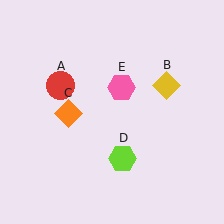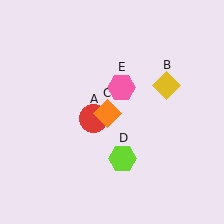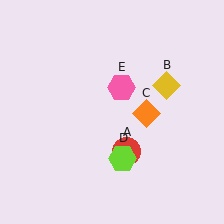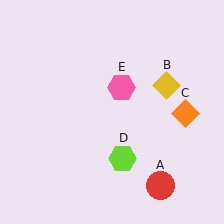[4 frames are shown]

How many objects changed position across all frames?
2 objects changed position: red circle (object A), orange diamond (object C).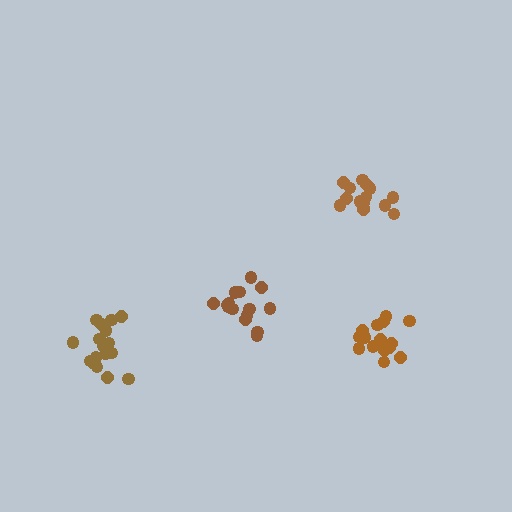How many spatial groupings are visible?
There are 4 spatial groupings.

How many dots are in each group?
Group 1: 16 dots, Group 2: 17 dots, Group 3: 15 dots, Group 4: 16 dots (64 total).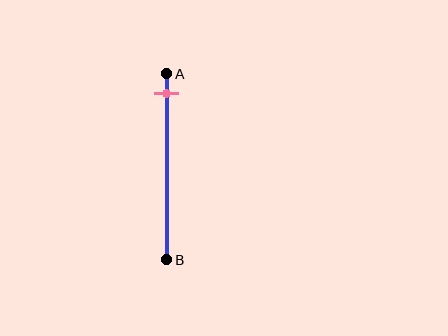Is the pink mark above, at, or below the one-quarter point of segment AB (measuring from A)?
The pink mark is above the one-quarter point of segment AB.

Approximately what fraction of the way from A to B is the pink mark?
The pink mark is approximately 10% of the way from A to B.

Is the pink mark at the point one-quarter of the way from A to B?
No, the mark is at about 10% from A, not at the 25% one-quarter point.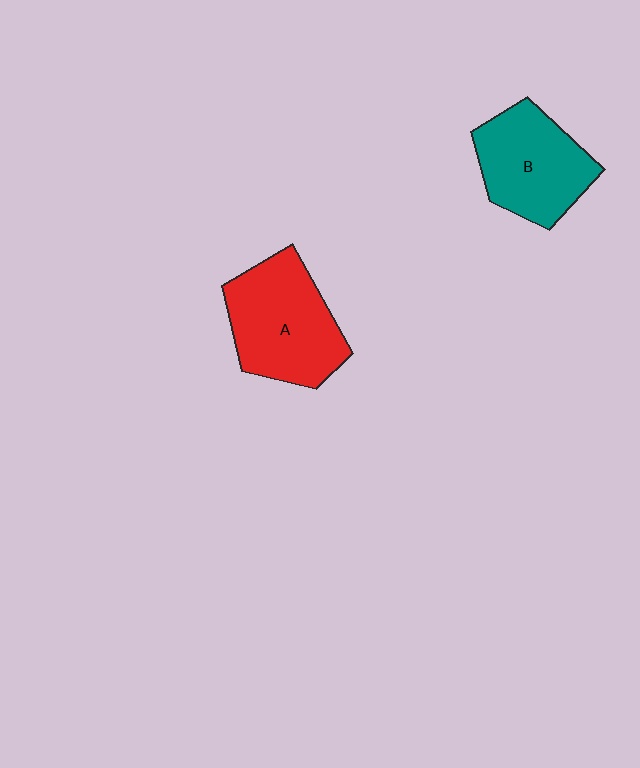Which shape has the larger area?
Shape A (red).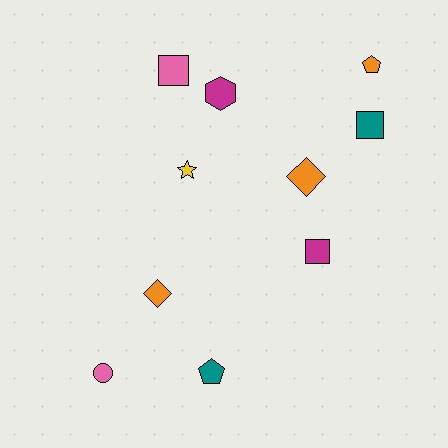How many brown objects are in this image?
There are no brown objects.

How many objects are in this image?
There are 10 objects.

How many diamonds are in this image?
There are 2 diamonds.